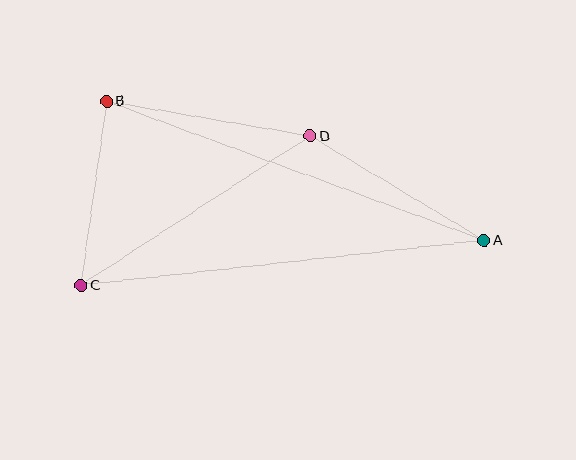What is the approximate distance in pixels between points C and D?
The distance between C and D is approximately 273 pixels.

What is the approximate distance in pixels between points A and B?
The distance between A and B is approximately 402 pixels.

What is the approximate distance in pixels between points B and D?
The distance between B and D is approximately 206 pixels.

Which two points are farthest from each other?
Points A and C are farthest from each other.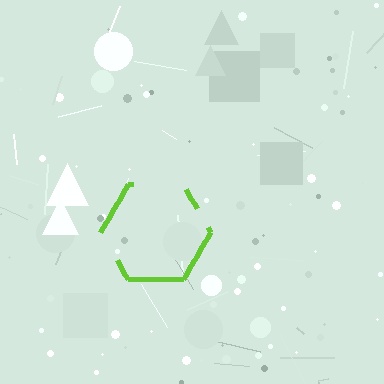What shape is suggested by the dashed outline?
The dashed outline suggests a hexagon.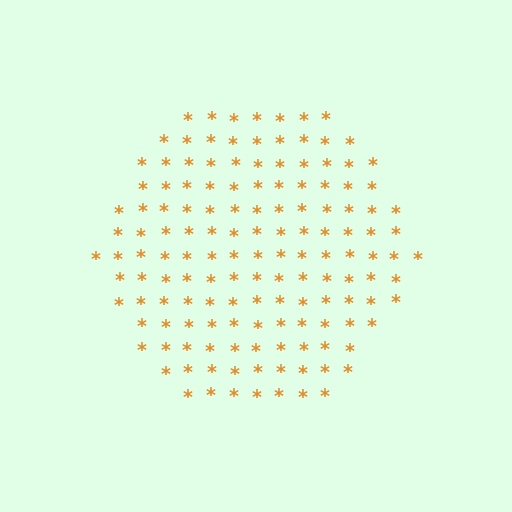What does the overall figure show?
The overall figure shows a hexagon.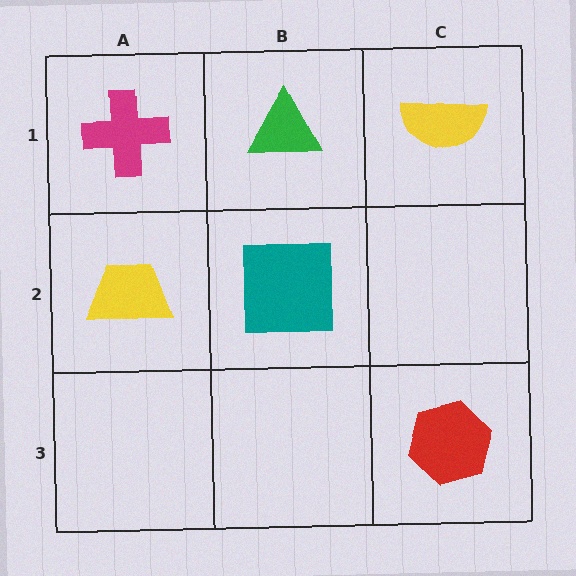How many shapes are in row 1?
3 shapes.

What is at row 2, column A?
A yellow trapezoid.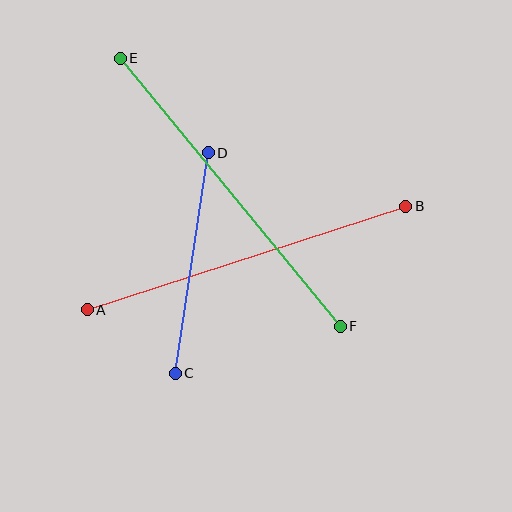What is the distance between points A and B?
The distance is approximately 335 pixels.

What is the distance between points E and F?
The distance is approximately 347 pixels.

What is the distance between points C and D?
The distance is approximately 223 pixels.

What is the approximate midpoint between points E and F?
The midpoint is at approximately (230, 192) pixels.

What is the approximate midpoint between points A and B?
The midpoint is at approximately (246, 258) pixels.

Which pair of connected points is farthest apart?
Points E and F are farthest apart.